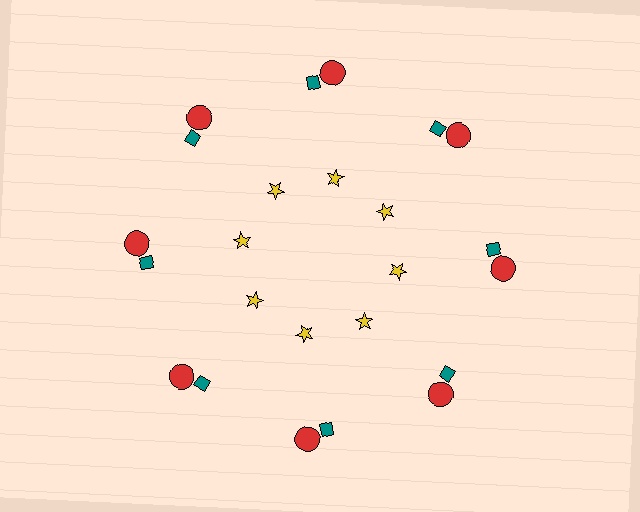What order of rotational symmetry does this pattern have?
This pattern has 8-fold rotational symmetry.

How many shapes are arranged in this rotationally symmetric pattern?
There are 24 shapes, arranged in 8 groups of 3.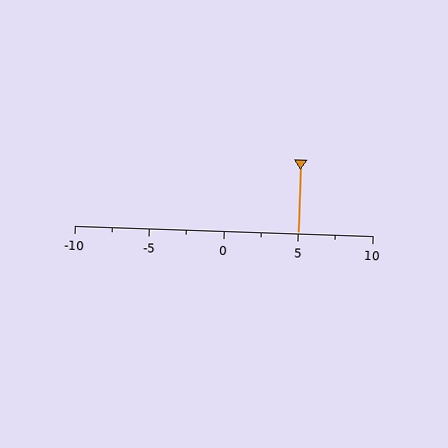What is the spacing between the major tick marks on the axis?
The major ticks are spaced 5 apart.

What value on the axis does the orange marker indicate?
The marker indicates approximately 5.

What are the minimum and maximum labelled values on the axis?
The axis runs from -10 to 10.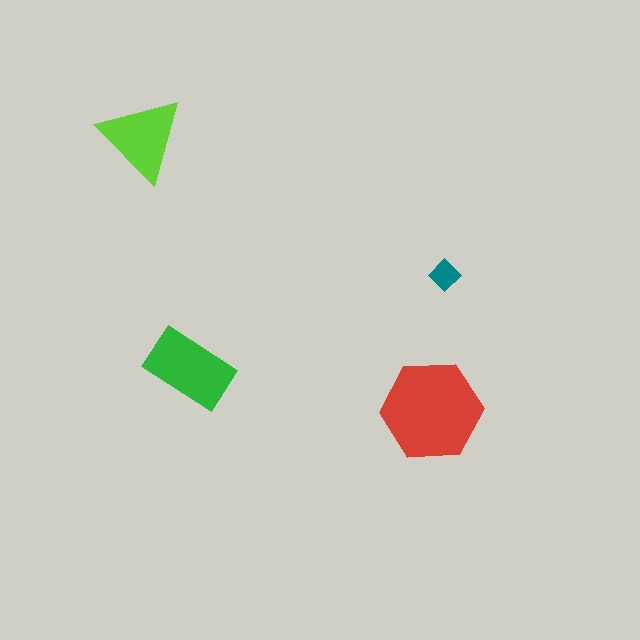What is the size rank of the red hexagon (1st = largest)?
1st.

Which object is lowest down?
The red hexagon is bottommost.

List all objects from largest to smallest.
The red hexagon, the green rectangle, the lime triangle, the teal diamond.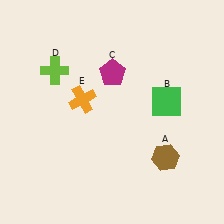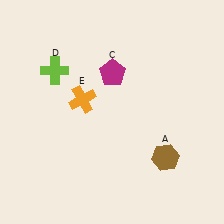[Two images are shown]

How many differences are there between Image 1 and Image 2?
There is 1 difference between the two images.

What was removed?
The green square (B) was removed in Image 2.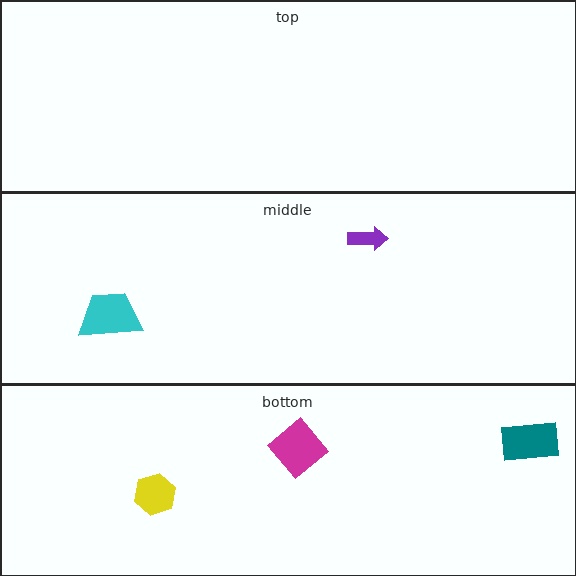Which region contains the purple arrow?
The middle region.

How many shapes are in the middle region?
2.